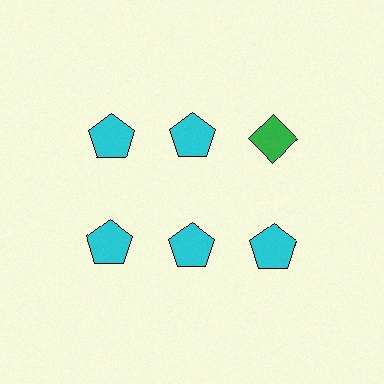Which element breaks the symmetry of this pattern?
The green diamond in the top row, center column breaks the symmetry. All other shapes are cyan pentagons.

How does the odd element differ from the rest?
It differs in both color (green instead of cyan) and shape (diamond instead of pentagon).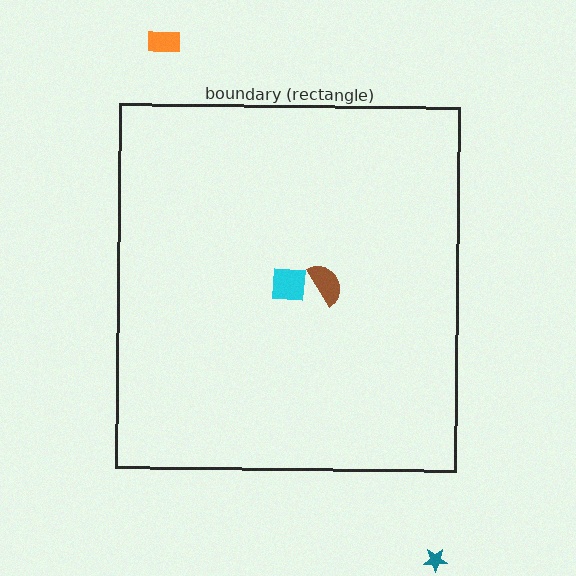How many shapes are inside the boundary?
2 inside, 2 outside.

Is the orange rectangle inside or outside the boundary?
Outside.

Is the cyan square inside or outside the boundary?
Inside.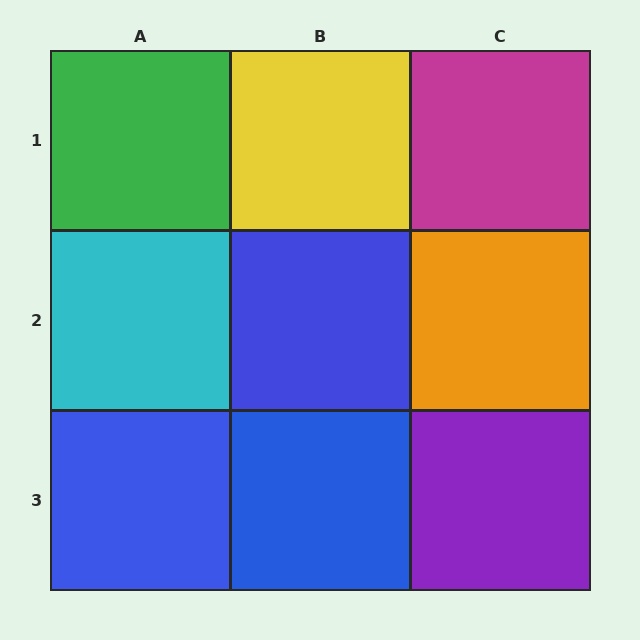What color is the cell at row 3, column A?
Blue.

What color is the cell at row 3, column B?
Blue.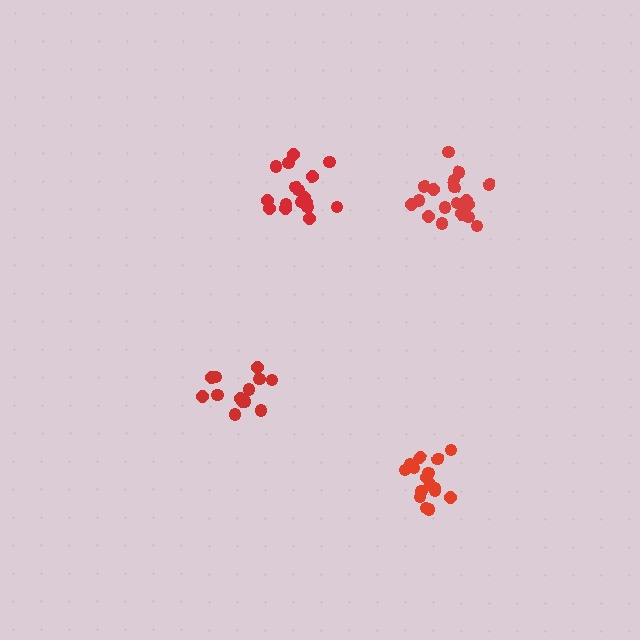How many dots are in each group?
Group 1: 13 dots, Group 2: 17 dots, Group 3: 16 dots, Group 4: 18 dots (64 total).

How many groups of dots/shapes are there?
There are 4 groups.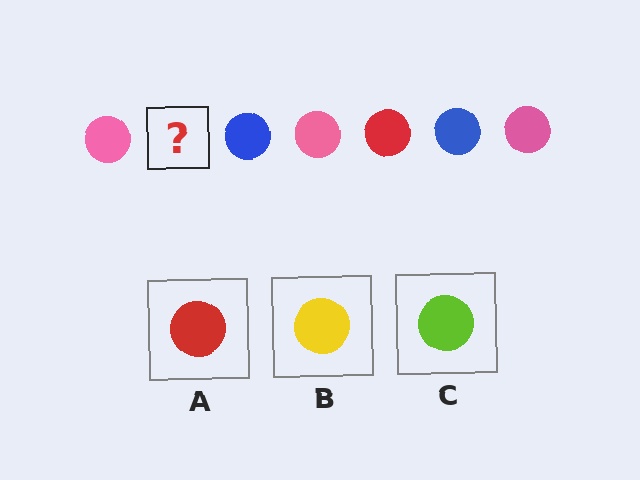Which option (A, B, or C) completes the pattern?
A.